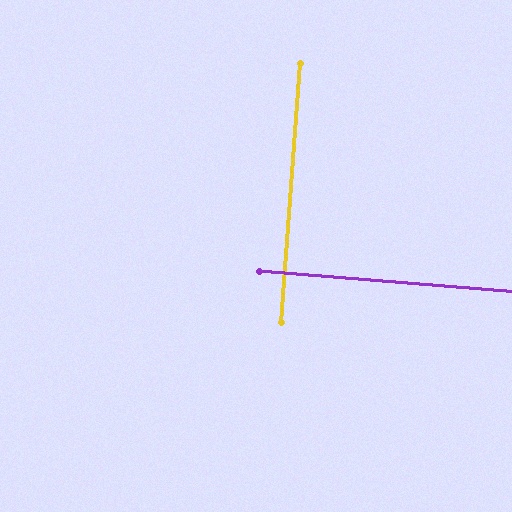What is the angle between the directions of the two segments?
Approximately 89 degrees.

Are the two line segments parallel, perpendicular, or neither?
Perpendicular — they meet at approximately 89°.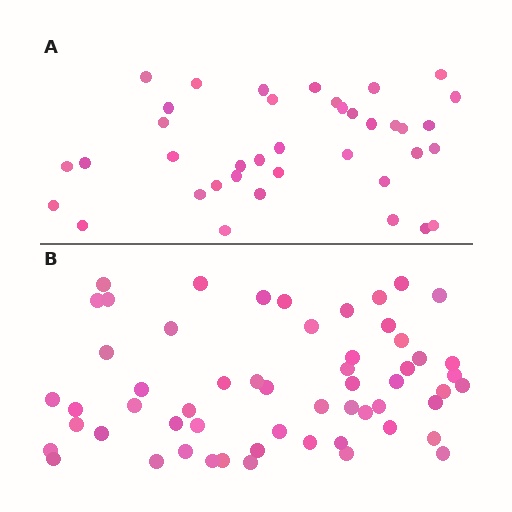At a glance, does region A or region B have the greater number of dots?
Region B (the bottom region) has more dots.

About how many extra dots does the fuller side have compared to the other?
Region B has approximately 20 more dots than region A.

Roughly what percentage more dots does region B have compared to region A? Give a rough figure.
About 50% more.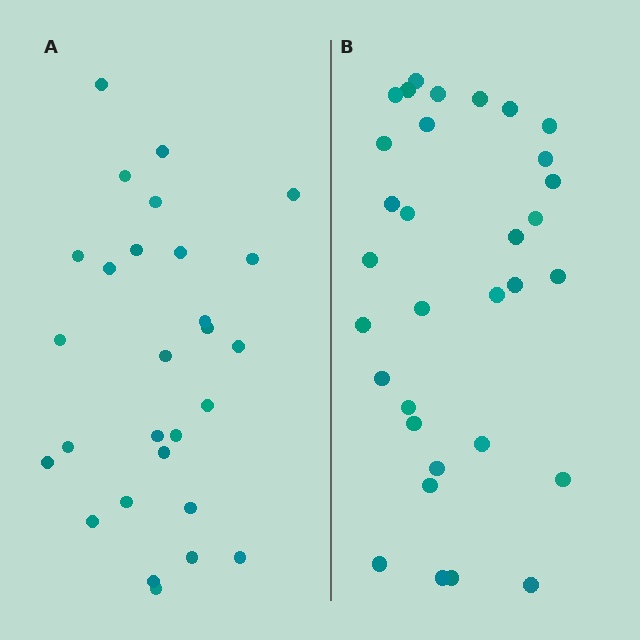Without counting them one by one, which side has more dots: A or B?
Region B (the right region) has more dots.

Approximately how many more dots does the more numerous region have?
Region B has about 4 more dots than region A.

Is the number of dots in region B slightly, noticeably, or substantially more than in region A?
Region B has only slightly more — the two regions are fairly close. The ratio is roughly 1.1 to 1.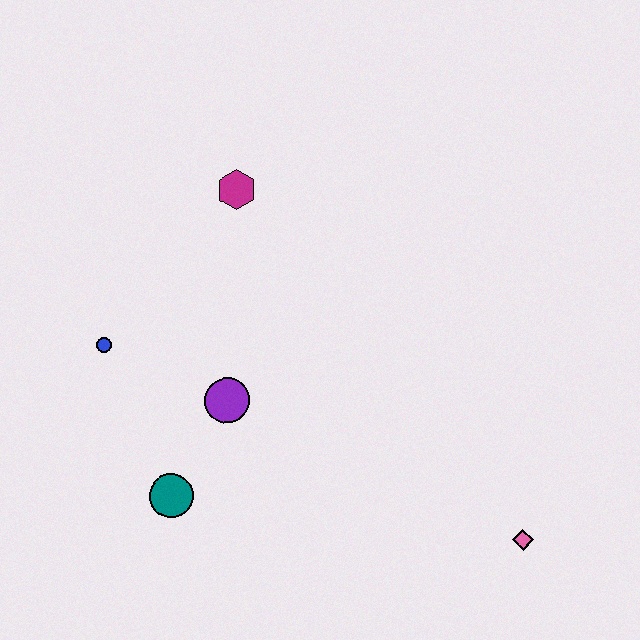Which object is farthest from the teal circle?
The pink diamond is farthest from the teal circle.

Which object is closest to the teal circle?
The purple circle is closest to the teal circle.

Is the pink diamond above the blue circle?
No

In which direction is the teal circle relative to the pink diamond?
The teal circle is to the left of the pink diamond.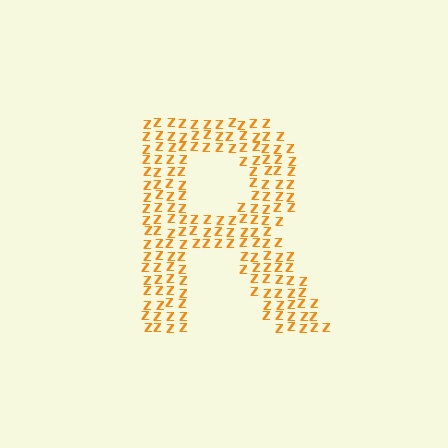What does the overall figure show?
The overall figure shows the letter R.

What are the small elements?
The small elements are letter Z's.